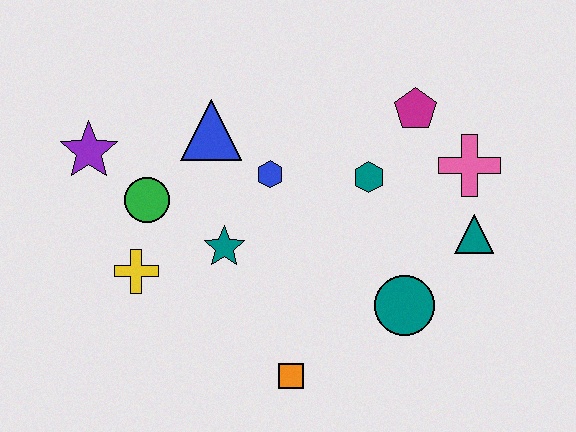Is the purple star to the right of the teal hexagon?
No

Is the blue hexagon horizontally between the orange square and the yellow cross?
Yes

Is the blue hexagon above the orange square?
Yes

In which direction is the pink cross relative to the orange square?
The pink cross is above the orange square.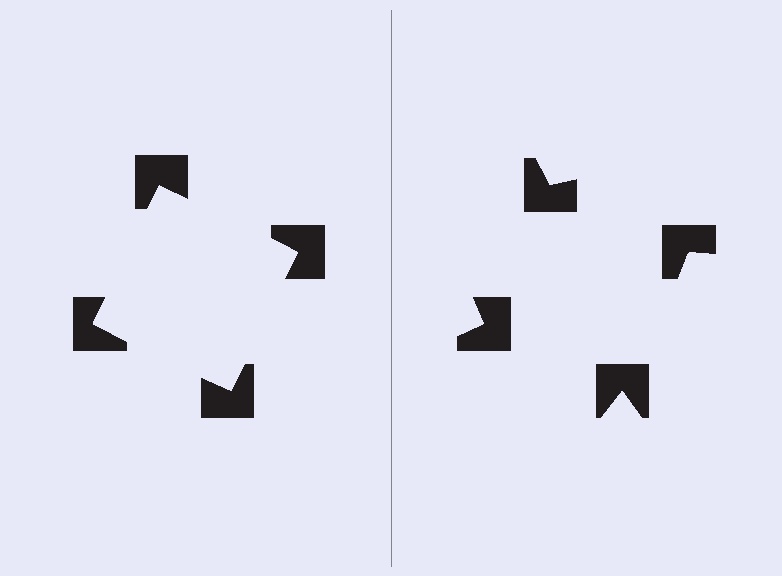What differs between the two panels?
The notched squares are positioned identically on both sides; only the wedge orientations differ. On the left they align to a square; on the right they are misaligned.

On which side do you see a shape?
An illusory square appears on the left side. On the right side the wedge cuts are rotated, so no coherent shape forms.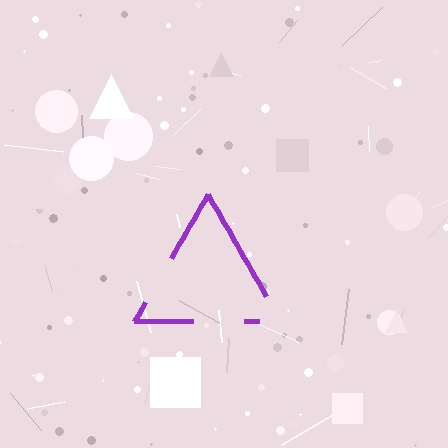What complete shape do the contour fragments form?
The contour fragments form a triangle.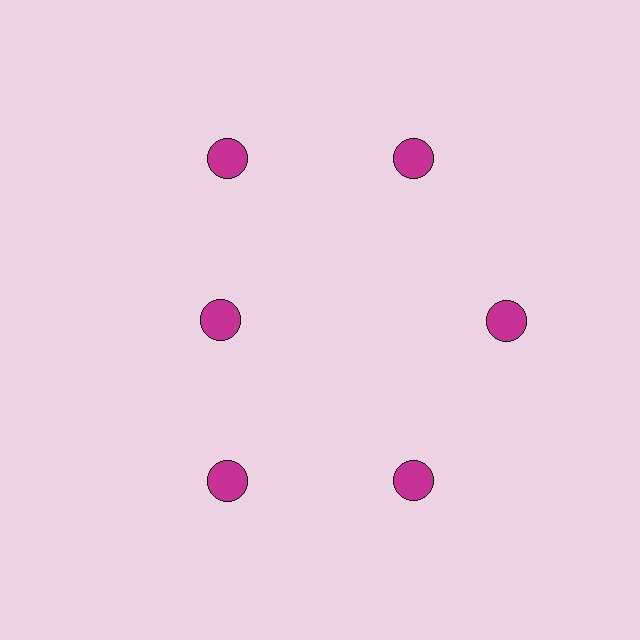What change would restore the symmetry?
The symmetry would be restored by moving it outward, back onto the ring so that all 6 circles sit at equal angles and equal distance from the center.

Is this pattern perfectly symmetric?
No. The 6 magenta circles are arranged in a ring, but one element near the 9 o'clock position is pulled inward toward the center, breaking the 6-fold rotational symmetry.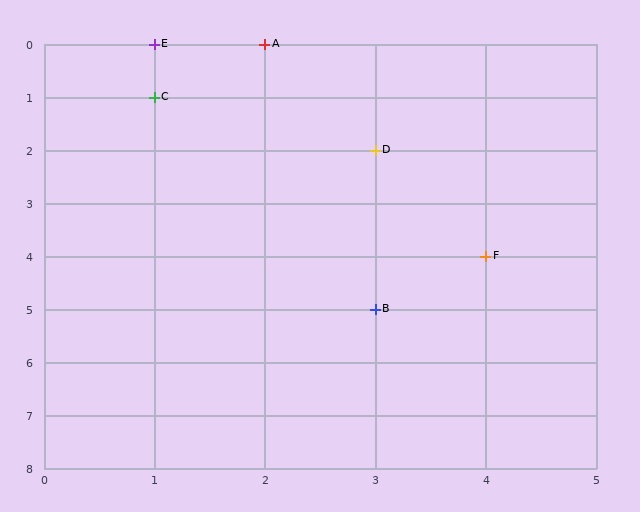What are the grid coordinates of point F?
Point F is at grid coordinates (4, 4).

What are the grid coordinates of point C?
Point C is at grid coordinates (1, 1).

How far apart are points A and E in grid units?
Points A and E are 1 column apart.